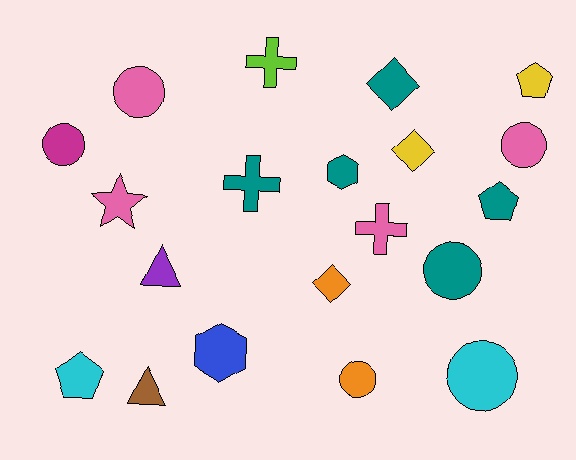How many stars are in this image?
There is 1 star.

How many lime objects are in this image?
There is 1 lime object.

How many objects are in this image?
There are 20 objects.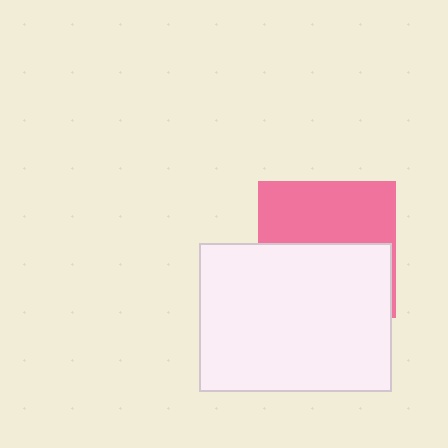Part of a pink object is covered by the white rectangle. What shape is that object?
It is a square.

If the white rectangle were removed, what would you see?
You would see the complete pink square.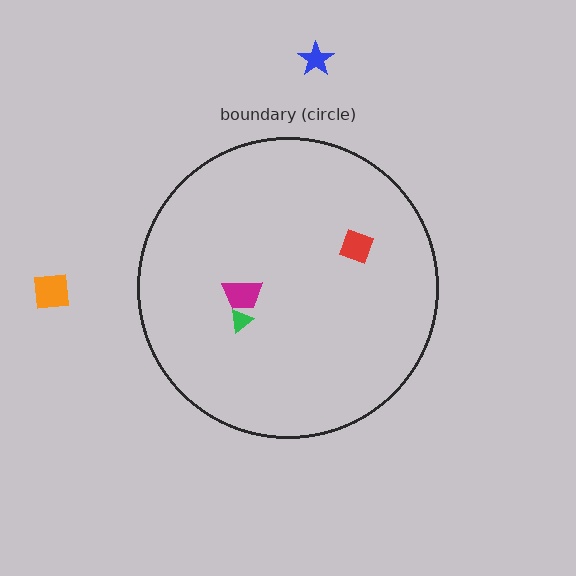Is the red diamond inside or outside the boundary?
Inside.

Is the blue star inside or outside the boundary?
Outside.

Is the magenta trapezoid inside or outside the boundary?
Inside.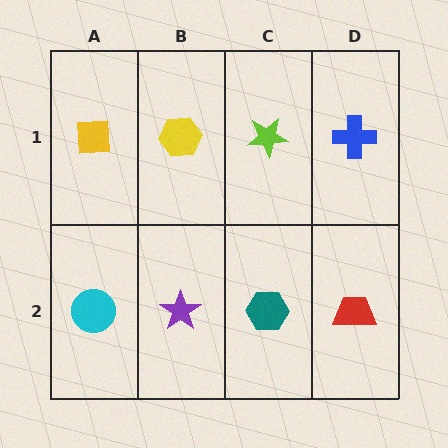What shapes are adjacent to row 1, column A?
A cyan circle (row 2, column A), a yellow hexagon (row 1, column B).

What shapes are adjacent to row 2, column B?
A yellow hexagon (row 1, column B), a cyan circle (row 2, column A), a teal hexagon (row 2, column C).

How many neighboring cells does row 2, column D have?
2.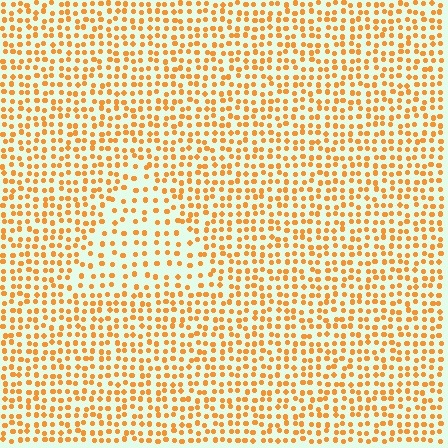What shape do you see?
I see a triangle.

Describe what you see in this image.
The image contains small orange elements arranged at two different densities. A triangle-shaped region is visible where the elements are less densely packed than the surrounding area.